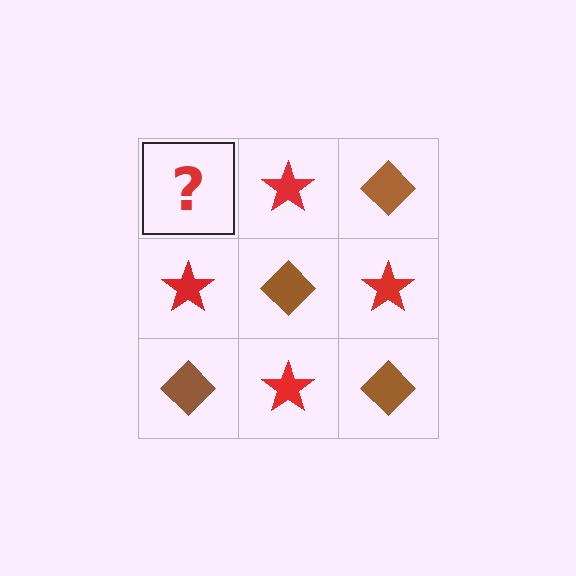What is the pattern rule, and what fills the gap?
The rule is that it alternates brown diamond and red star in a checkerboard pattern. The gap should be filled with a brown diamond.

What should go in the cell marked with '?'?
The missing cell should contain a brown diamond.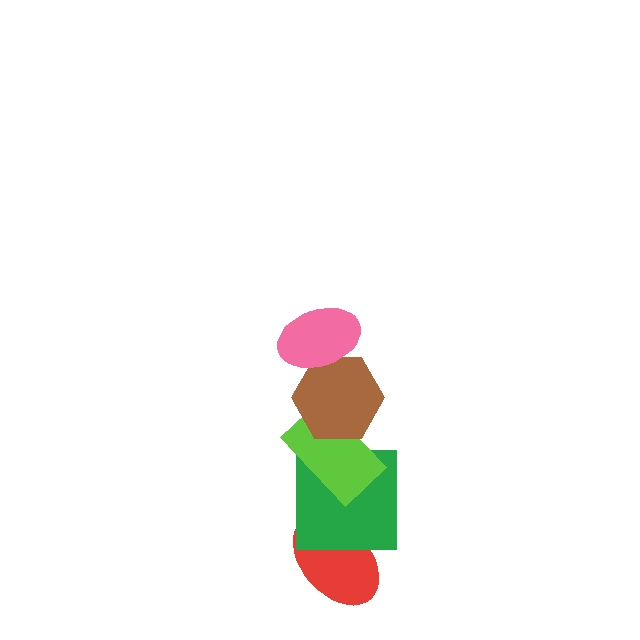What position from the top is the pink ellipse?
The pink ellipse is 1st from the top.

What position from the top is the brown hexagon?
The brown hexagon is 2nd from the top.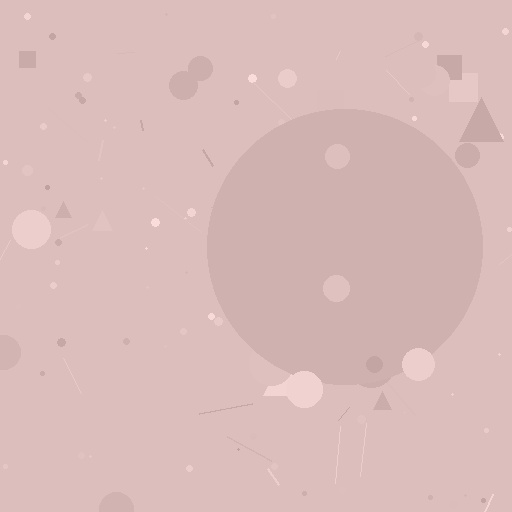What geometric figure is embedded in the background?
A circle is embedded in the background.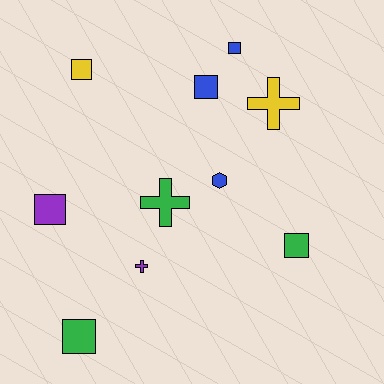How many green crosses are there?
There is 1 green cross.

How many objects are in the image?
There are 10 objects.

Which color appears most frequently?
Blue, with 3 objects.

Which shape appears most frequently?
Square, with 6 objects.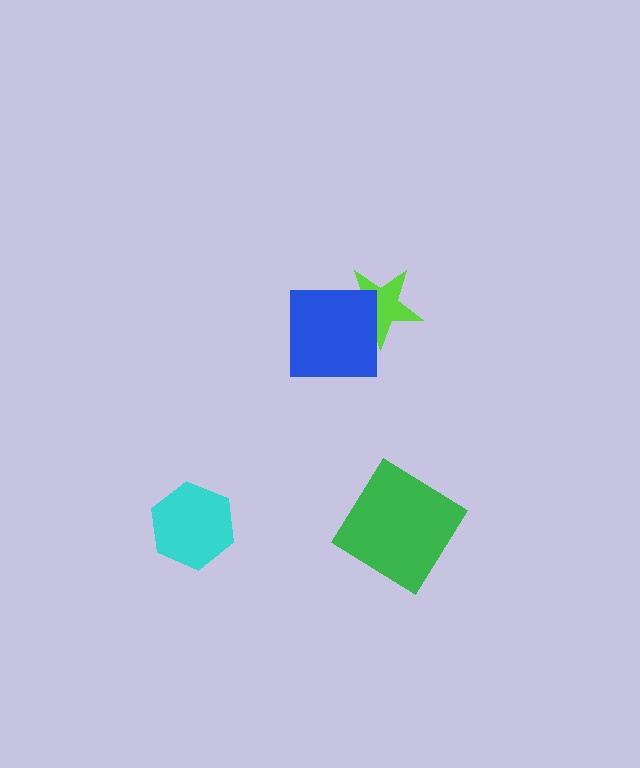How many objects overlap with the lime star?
1 object overlaps with the lime star.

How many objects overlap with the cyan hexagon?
0 objects overlap with the cyan hexagon.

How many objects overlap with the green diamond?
0 objects overlap with the green diamond.